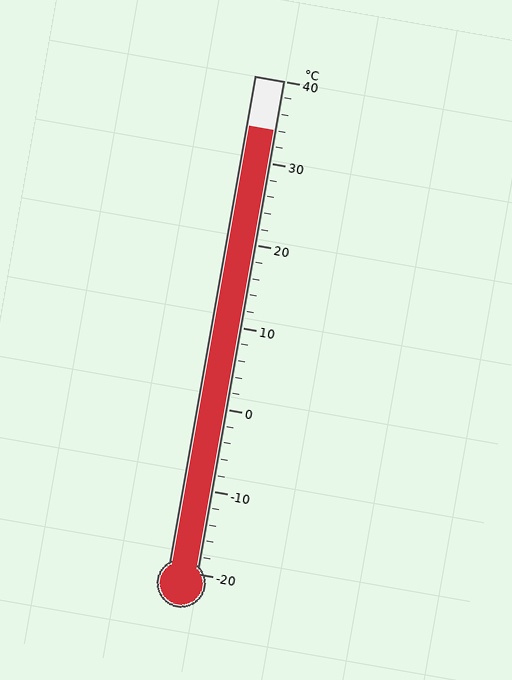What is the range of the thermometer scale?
The thermometer scale ranges from -20°C to 40°C.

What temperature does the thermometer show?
The thermometer shows approximately 34°C.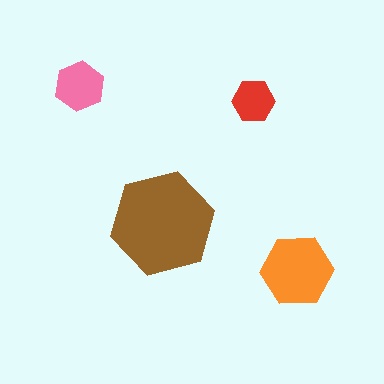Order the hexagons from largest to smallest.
the brown one, the orange one, the pink one, the red one.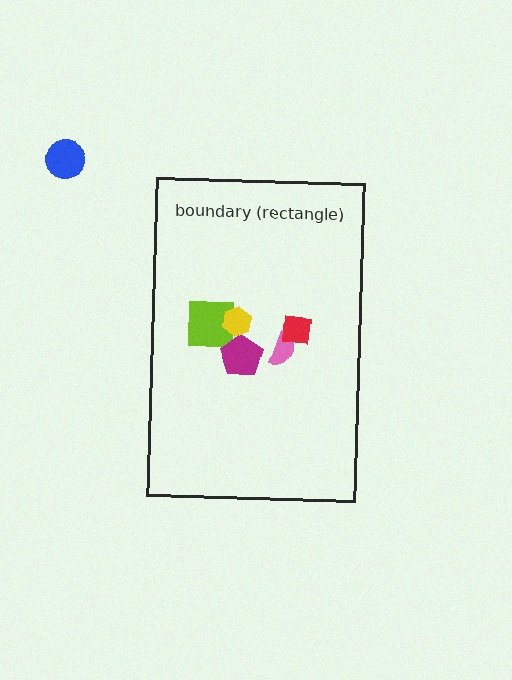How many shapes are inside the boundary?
5 inside, 1 outside.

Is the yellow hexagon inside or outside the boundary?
Inside.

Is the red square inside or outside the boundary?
Inside.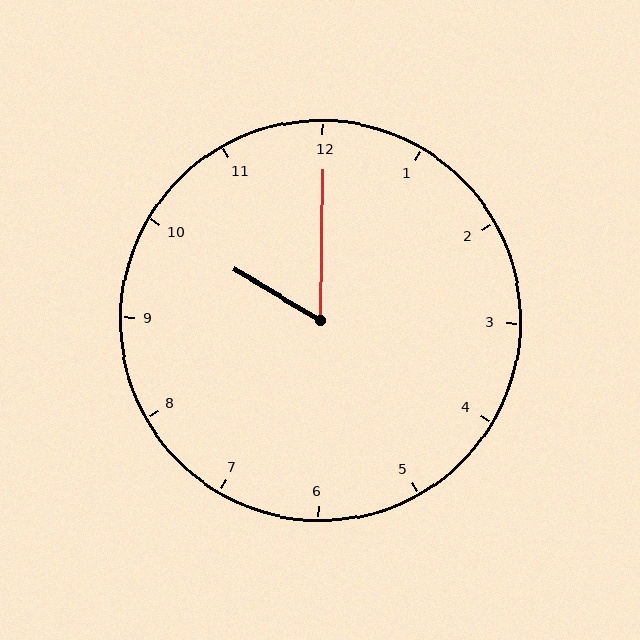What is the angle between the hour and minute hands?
Approximately 60 degrees.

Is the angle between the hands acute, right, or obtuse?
It is acute.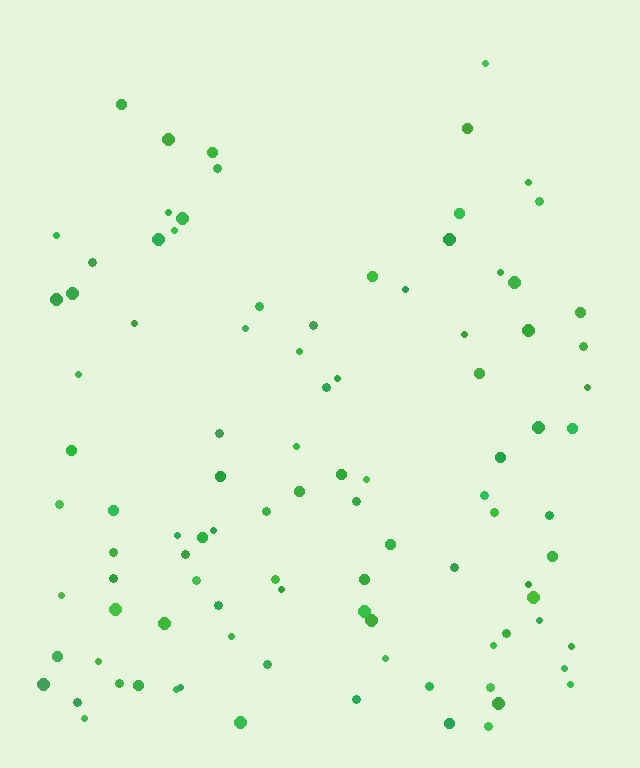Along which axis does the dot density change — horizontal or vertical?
Vertical.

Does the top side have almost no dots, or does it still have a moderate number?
Still a moderate number, just noticeably fewer than the bottom.